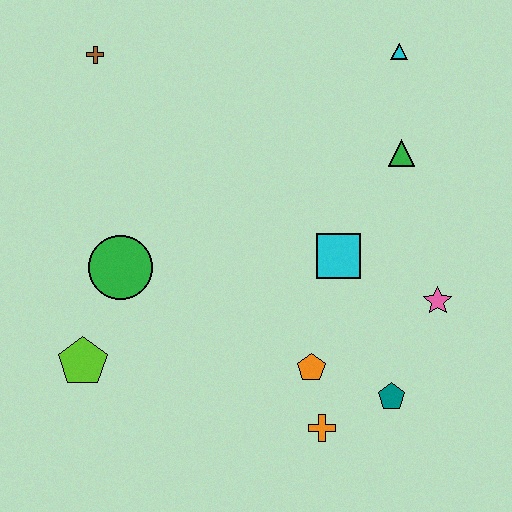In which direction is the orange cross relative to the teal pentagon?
The orange cross is to the left of the teal pentagon.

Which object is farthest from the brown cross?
The teal pentagon is farthest from the brown cross.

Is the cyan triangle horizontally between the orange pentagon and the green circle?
No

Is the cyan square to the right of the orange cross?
Yes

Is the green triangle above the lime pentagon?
Yes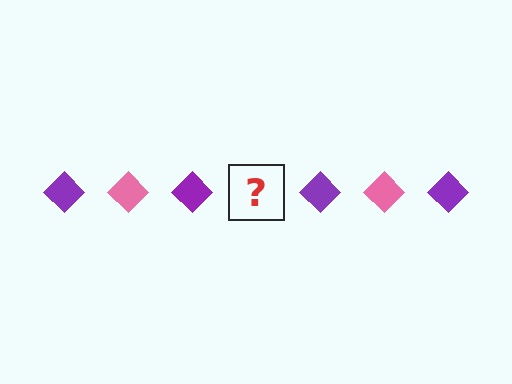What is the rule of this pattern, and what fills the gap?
The rule is that the pattern cycles through purple, pink diamonds. The gap should be filled with a pink diamond.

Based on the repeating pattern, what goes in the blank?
The blank should be a pink diamond.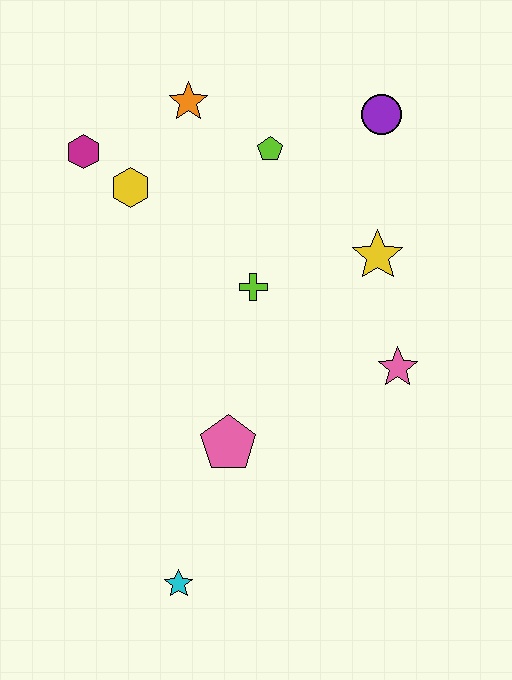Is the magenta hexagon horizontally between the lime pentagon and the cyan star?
No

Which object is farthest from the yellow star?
The cyan star is farthest from the yellow star.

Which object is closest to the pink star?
The yellow star is closest to the pink star.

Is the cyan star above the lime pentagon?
No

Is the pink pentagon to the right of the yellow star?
No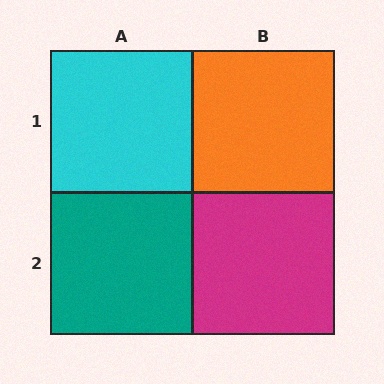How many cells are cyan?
1 cell is cyan.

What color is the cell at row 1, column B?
Orange.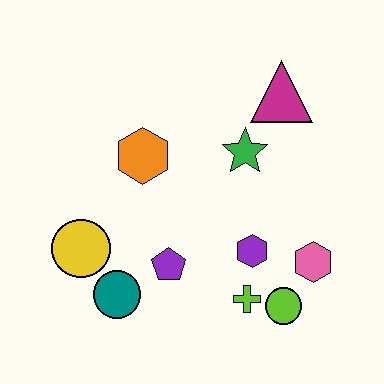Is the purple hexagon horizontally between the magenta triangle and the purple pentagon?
Yes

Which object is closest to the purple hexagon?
The lime cross is closest to the purple hexagon.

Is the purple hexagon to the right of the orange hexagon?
Yes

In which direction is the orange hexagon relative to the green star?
The orange hexagon is to the left of the green star.